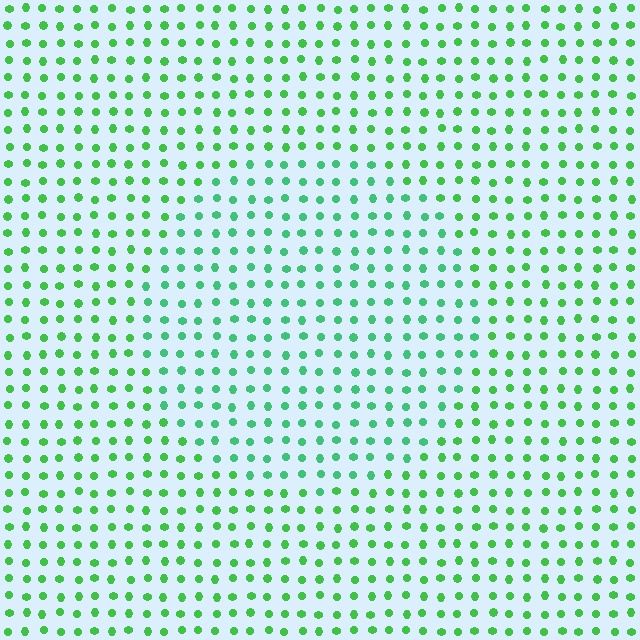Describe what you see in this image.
The image is filled with small green elements in a uniform arrangement. A circle-shaped region is visible where the elements are tinted to a slightly different hue, forming a subtle color boundary.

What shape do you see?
I see a circle.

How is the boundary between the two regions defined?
The boundary is defined purely by a slight shift in hue (about 24 degrees). Spacing, size, and orientation are identical on both sides.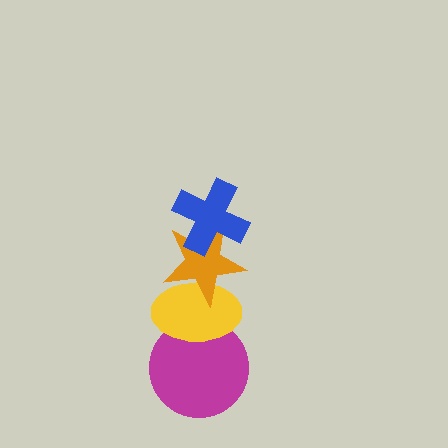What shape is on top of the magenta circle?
The yellow ellipse is on top of the magenta circle.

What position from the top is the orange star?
The orange star is 2nd from the top.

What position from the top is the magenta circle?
The magenta circle is 4th from the top.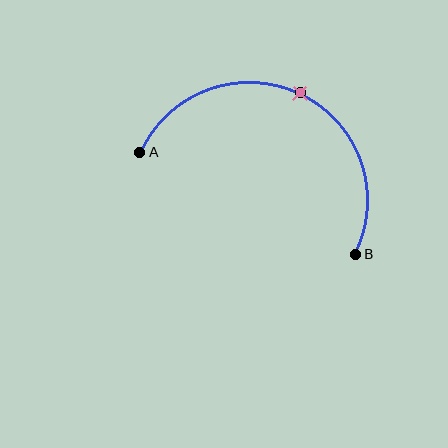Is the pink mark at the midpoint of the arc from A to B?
Yes. The pink mark lies on the arc at equal arc-length from both A and B — it is the arc midpoint.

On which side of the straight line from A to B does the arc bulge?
The arc bulges above the straight line connecting A and B.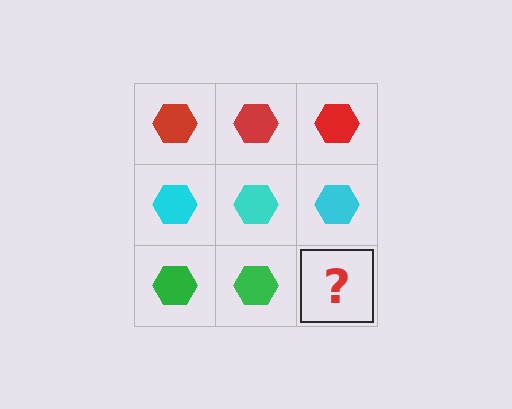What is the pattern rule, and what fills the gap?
The rule is that each row has a consistent color. The gap should be filled with a green hexagon.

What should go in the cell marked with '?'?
The missing cell should contain a green hexagon.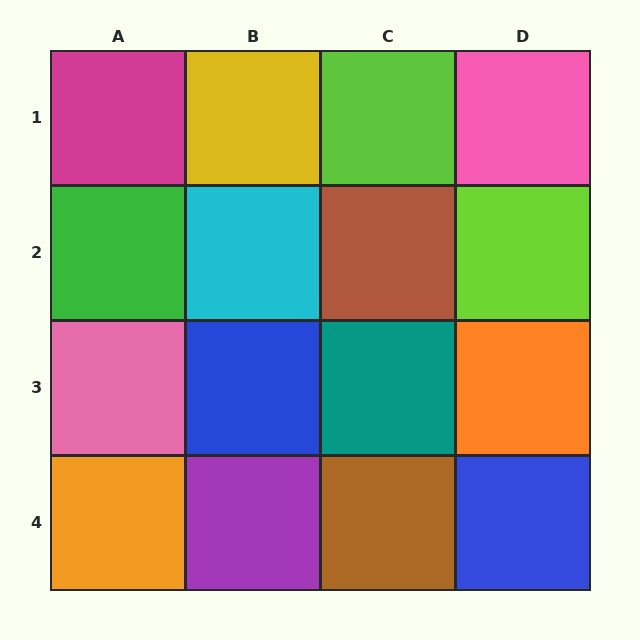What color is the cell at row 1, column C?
Lime.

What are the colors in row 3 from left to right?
Pink, blue, teal, orange.